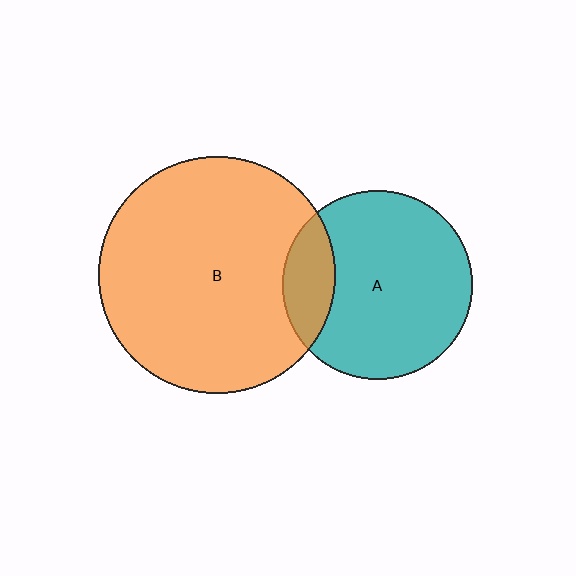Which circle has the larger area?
Circle B (orange).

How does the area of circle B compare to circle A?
Approximately 1.6 times.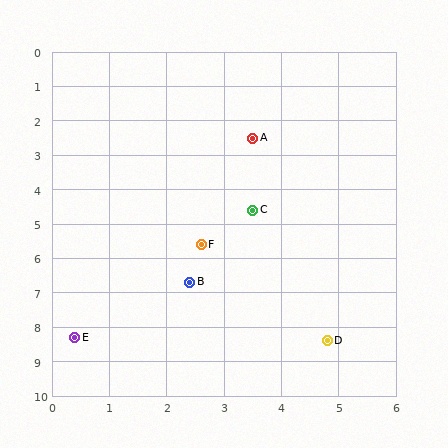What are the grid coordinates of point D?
Point D is at approximately (4.8, 8.4).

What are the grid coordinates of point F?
Point F is at approximately (2.6, 5.6).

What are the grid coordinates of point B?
Point B is at approximately (2.4, 6.7).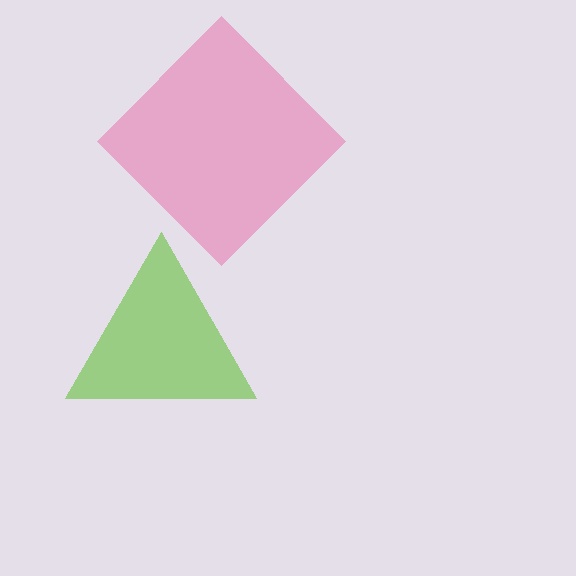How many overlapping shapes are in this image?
There are 2 overlapping shapes in the image.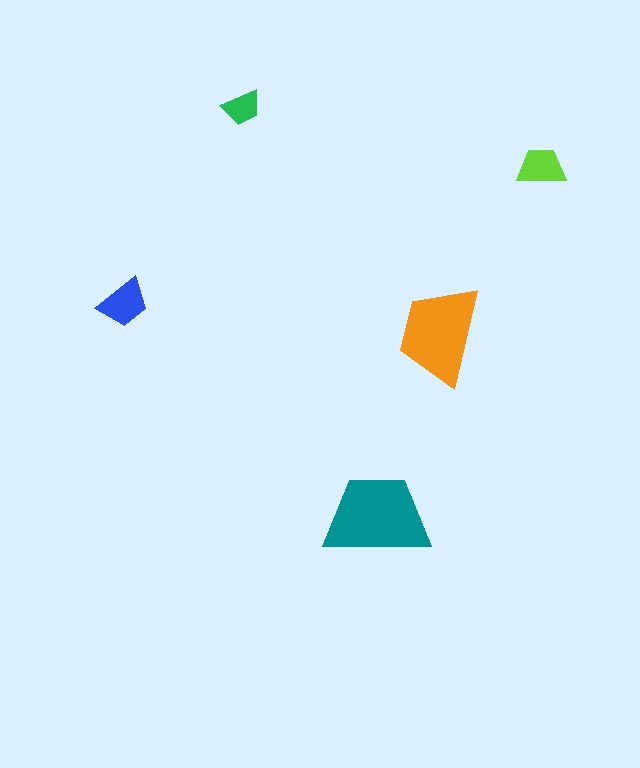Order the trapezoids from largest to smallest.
the teal one, the orange one, the blue one, the lime one, the green one.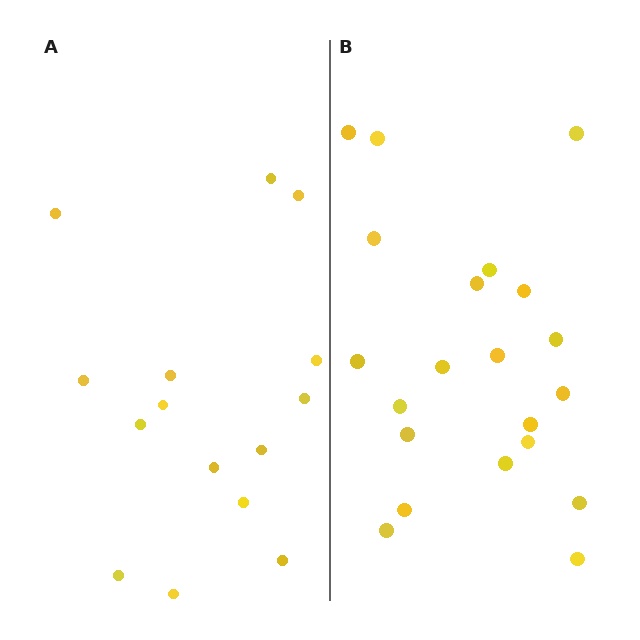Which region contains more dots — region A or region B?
Region B (the right region) has more dots.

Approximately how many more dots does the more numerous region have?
Region B has about 6 more dots than region A.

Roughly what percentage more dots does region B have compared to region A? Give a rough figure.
About 40% more.